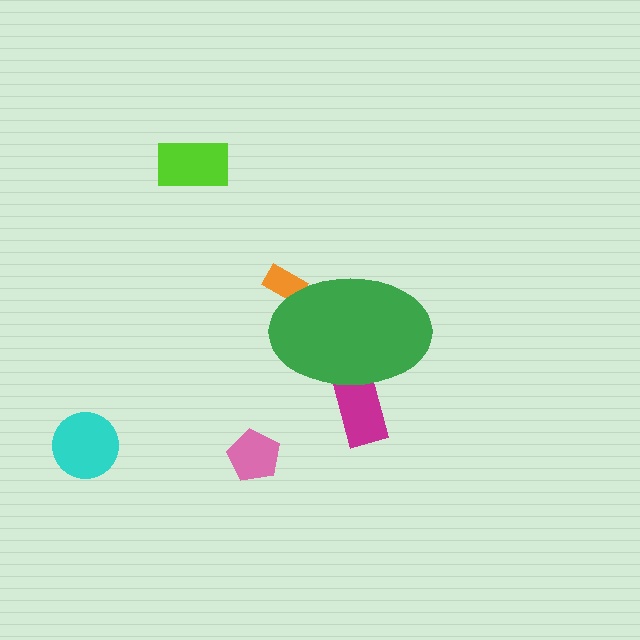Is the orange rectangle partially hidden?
Yes, the orange rectangle is partially hidden behind the green ellipse.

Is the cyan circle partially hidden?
No, the cyan circle is fully visible.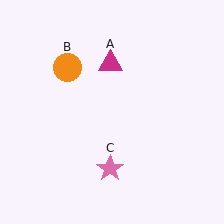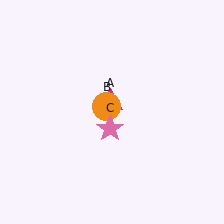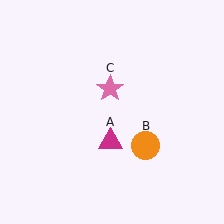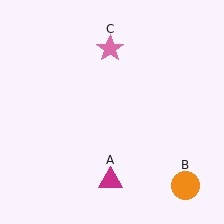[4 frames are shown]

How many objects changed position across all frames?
3 objects changed position: magenta triangle (object A), orange circle (object B), pink star (object C).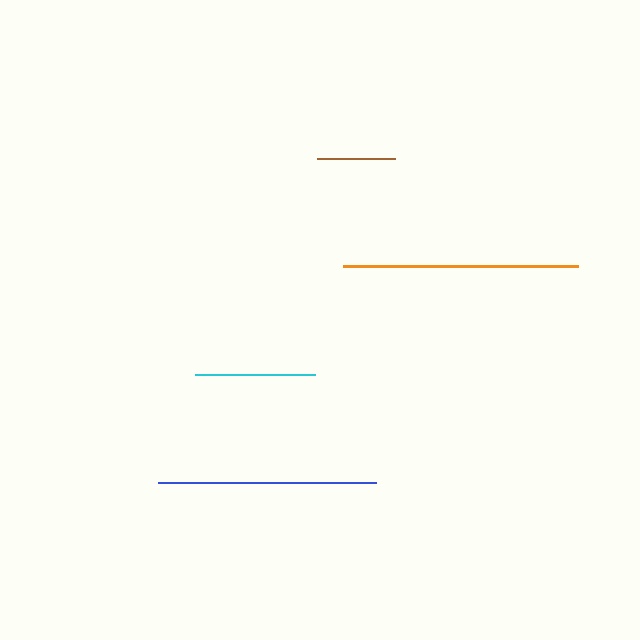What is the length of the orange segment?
The orange segment is approximately 235 pixels long.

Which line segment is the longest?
The orange line is the longest at approximately 235 pixels.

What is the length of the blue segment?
The blue segment is approximately 217 pixels long.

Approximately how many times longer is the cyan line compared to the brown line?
The cyan line is approximately 1.5 times the length of the brown line.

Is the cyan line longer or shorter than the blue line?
The blue line is longer than the cyan line.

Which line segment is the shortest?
The brown line is the shortest at approximately 78 pixels.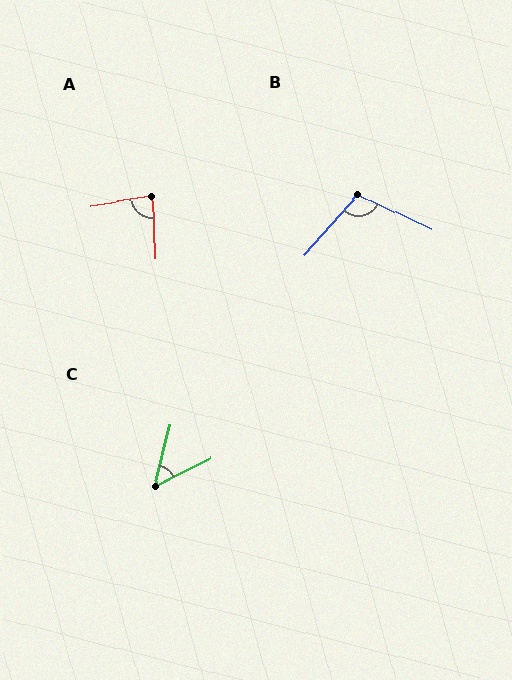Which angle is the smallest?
C, at approximately 50 degrees.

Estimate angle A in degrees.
Approximately 84 degrees.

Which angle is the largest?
B, at approximately 106 degrees.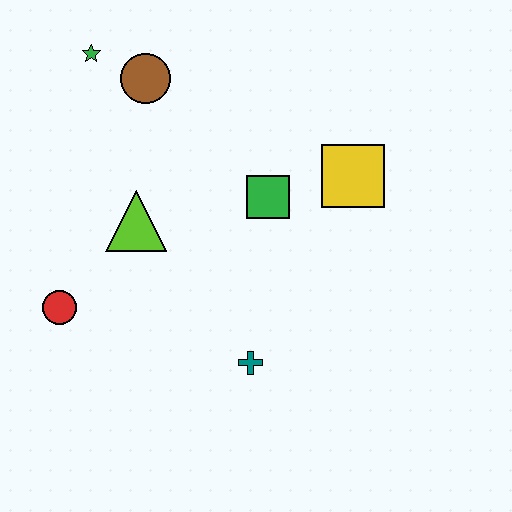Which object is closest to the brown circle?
The green star is closest to the brown circle.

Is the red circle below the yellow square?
Yes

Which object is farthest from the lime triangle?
The yellow square is farthest from the lime triangle.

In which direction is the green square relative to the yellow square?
The green square is to the left of the yellow square.